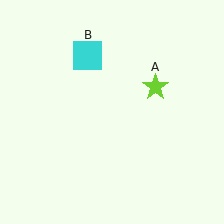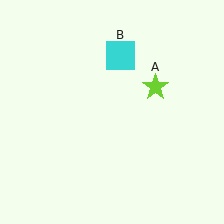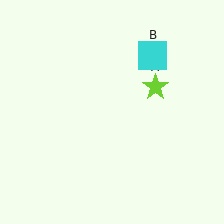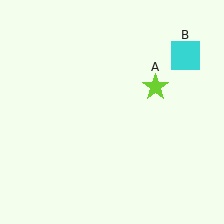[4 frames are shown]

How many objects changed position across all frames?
1 object changed position: cyan square (object B).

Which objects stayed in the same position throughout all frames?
Lime star (object A) remained stationary.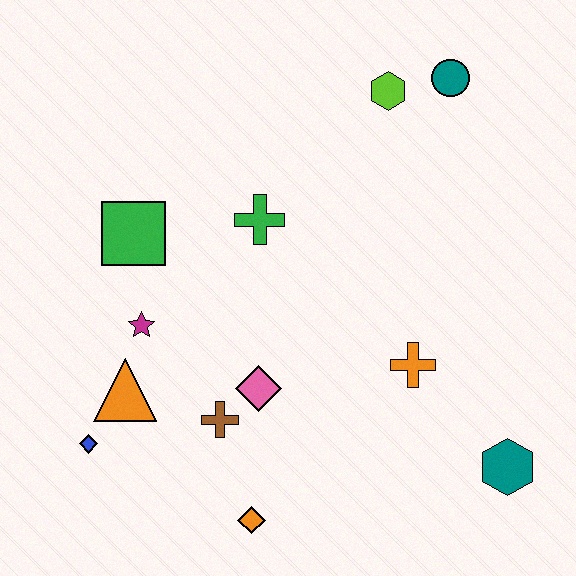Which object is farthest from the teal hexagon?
The green square is farthest from the teal hexagon.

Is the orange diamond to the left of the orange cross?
Yes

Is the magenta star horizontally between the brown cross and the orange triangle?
Yes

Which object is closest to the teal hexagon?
The orange cross is closest to the teal hexagon.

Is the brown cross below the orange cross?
Yes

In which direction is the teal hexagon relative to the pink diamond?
The teal hexagon is to the right of the pink diamond.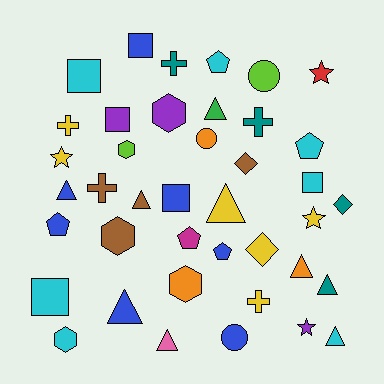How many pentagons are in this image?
There are 5 pentagons.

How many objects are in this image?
There are 40 objects.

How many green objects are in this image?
There is 1 green object.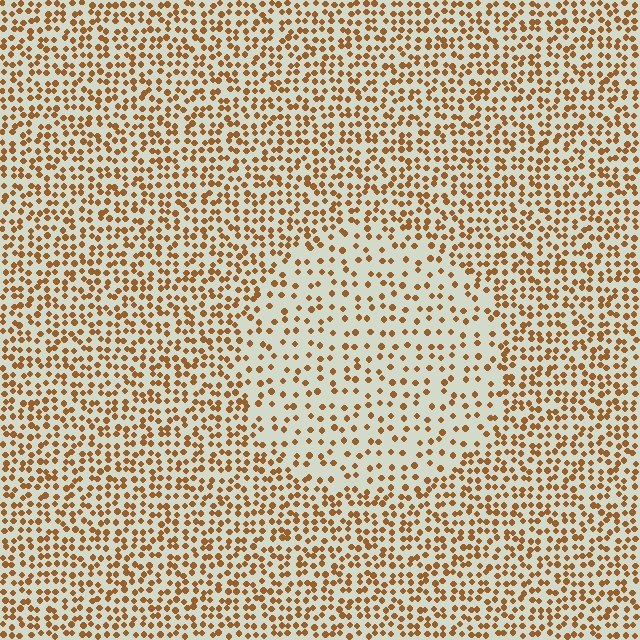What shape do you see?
I see a circle.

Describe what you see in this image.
The image contains small brown elements arranged at two different densities. A circle-shaped region is visible where the elements are less densely packed than the surrounding area.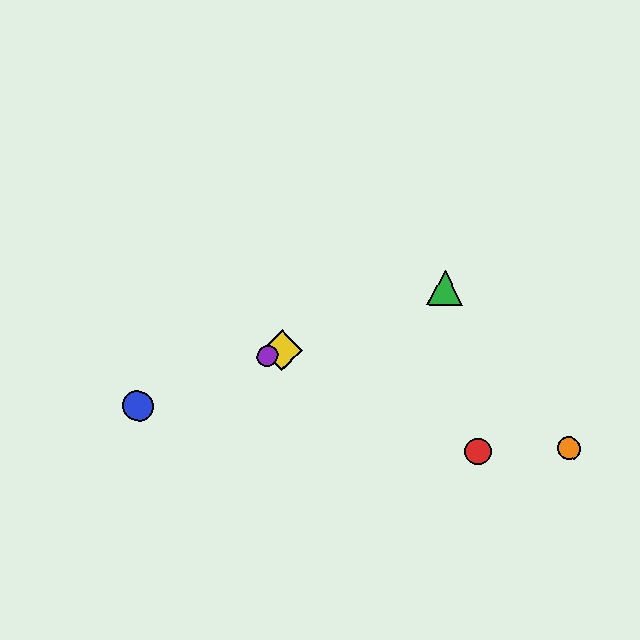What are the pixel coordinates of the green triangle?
The green triangle is at (445, 288).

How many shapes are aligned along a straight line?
4 shapes (the blue circle, the green triangle, the yellow diamond, the purple circle) are aligned along a straight line.